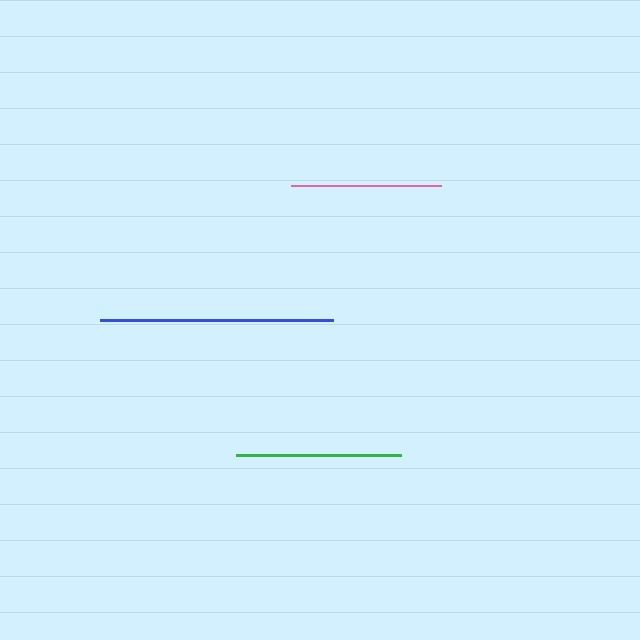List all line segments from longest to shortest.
From longest to shortest: blue, green, pink.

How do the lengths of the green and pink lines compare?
The green and pink lines are approximately the same length.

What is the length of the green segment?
The green segment is approximately 165 pixels long.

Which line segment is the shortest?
The pink line is the shortest at approximately 150 pixels.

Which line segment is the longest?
The blue line is the longest at approximately 233 pixels.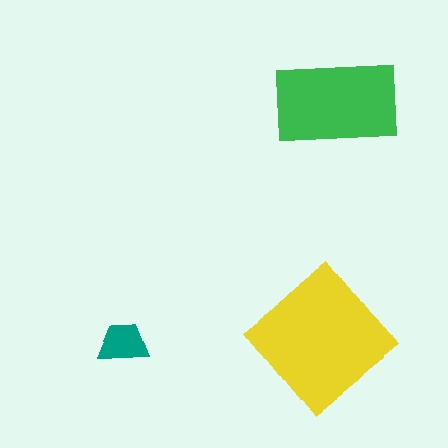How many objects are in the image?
There are 3 objects in the image.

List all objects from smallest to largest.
The teal trapezoid, the green rectangle, the yellow diamond.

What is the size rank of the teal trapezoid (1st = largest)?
3rd.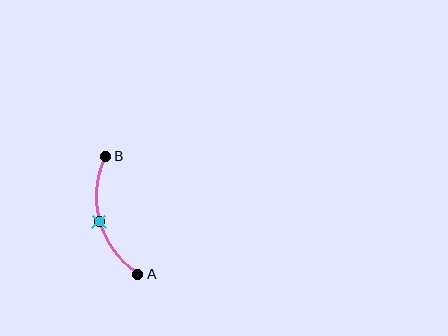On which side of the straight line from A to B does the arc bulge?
The arc bulges to the left of the straight line connecting A and B.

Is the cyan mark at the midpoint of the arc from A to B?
Yes. The cyan mark lies on the arc at equal arc-length from both A and B — it is the arc midpoint.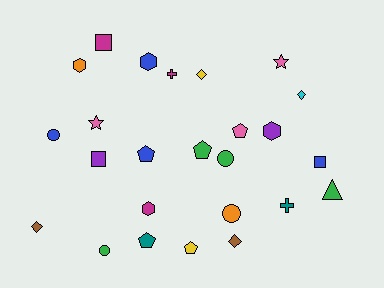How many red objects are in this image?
There are no red objects.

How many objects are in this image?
There are 25 objects.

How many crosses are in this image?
There are 2 crosses.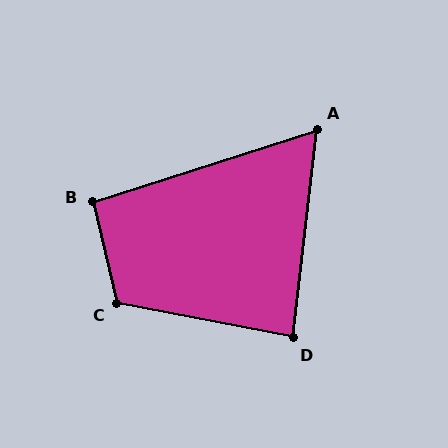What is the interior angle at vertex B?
Approximately 94 degrees (approximately right).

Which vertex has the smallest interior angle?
A, at approximately 66 degrees.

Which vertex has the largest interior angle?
C, at approximately 114 degrees.